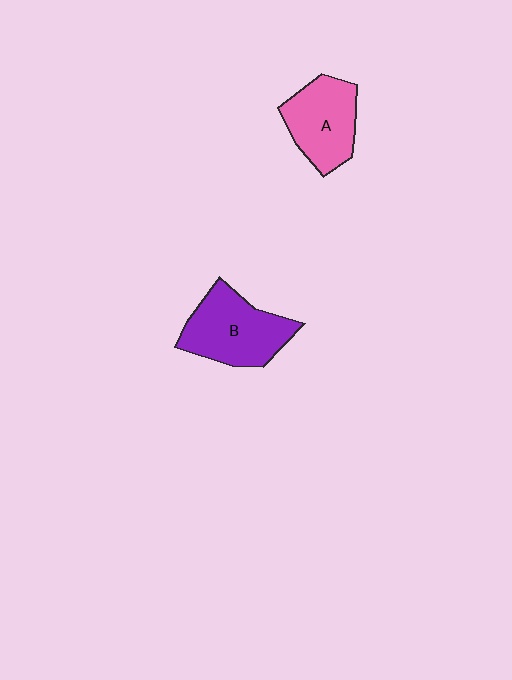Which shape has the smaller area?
Shape A (pink).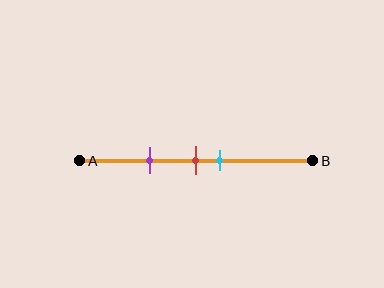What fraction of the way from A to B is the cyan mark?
The cyan mark is approximately 60% (0.6) of the way from A to B.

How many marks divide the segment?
There are 3 marks dividing the segment.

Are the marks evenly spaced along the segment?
No, the marks are not evenly spaced.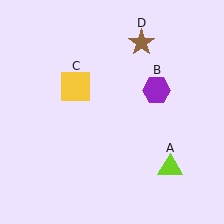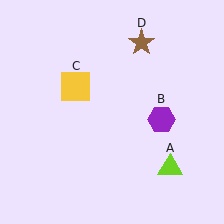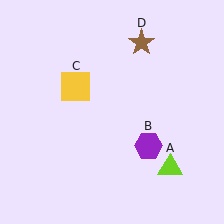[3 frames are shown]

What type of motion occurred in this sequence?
The purple hexagon (object B) rotated clockwise around the center of the scene.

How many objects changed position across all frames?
1 object changed position: purple hexagon (object B).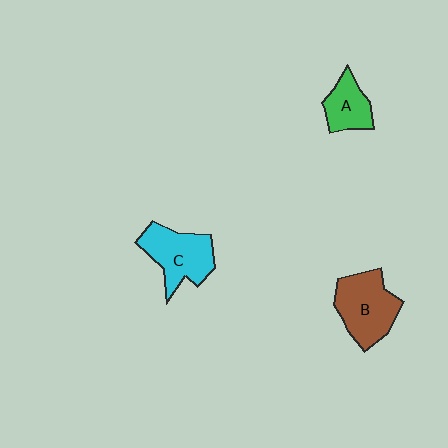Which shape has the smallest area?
Shape A (green).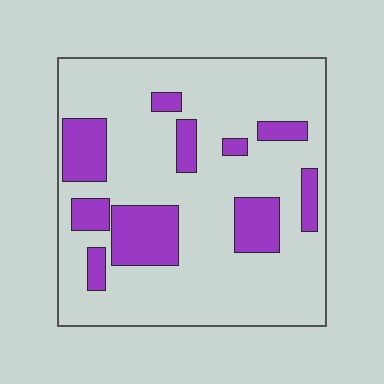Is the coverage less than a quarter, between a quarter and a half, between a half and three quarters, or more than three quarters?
Less than a quarter.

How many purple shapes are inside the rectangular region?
10.